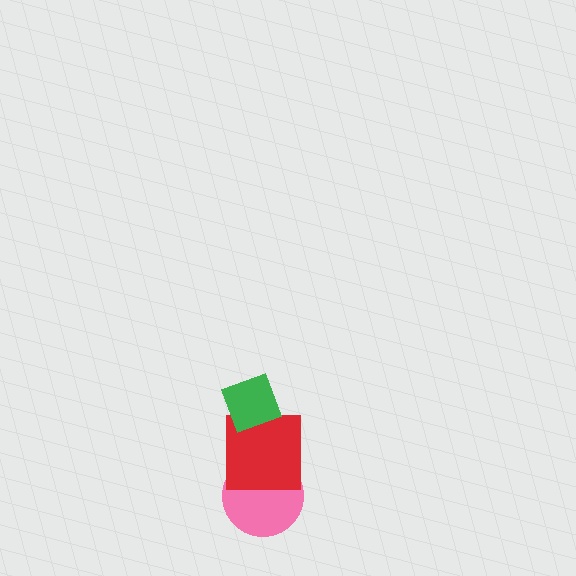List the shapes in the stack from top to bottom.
From top to bottom: the green diamond, the red square, the pink circle.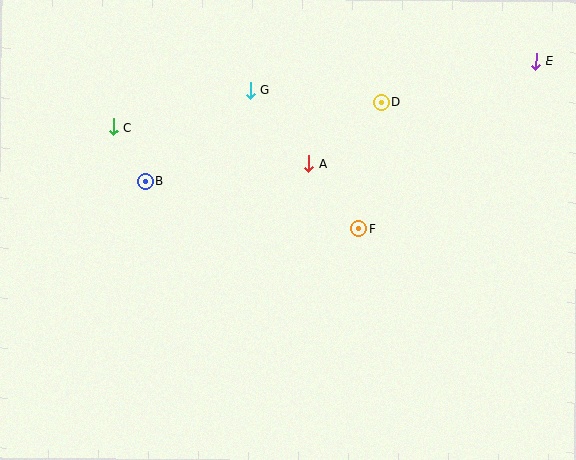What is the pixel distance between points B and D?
The distance between B and D is 249 pixels.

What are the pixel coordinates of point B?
Point B is at (146, 181).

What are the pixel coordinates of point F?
Point F is at (359, 228).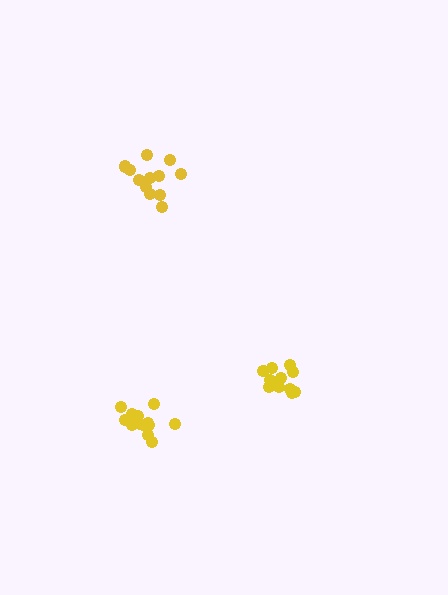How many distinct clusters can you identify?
There are 3 distinct clusters.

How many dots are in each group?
Group 1: 14 dots, Group 2: 12 dots, Group 3: 12 dots (38 total).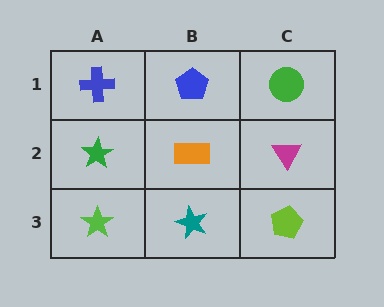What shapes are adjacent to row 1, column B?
An orange rectangle (row 2, column B), a blue cross (row 1, column A), a green circle (row 1, column C).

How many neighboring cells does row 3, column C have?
2.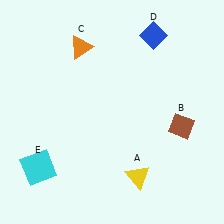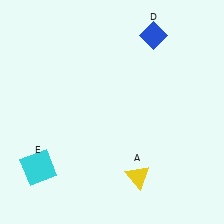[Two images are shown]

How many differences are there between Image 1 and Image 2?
There are 2 differences between the two images.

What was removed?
The brown diamond (B), the orange triangle (C) were removed in Image 2.